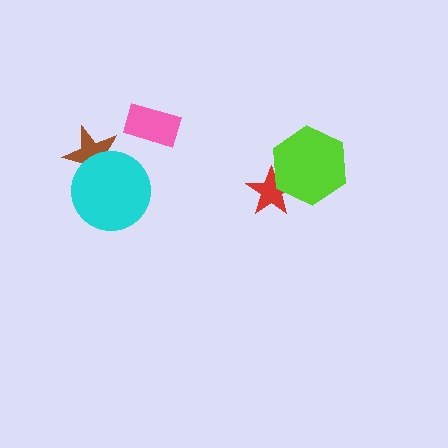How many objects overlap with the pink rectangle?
0 objects overlap with the pink rectangle.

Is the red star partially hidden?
Yes, it is partially covered by another shape.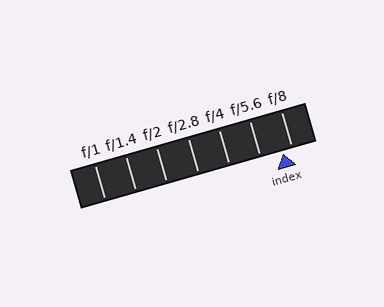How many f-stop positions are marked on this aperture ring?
There are 7 f-stop positions marked.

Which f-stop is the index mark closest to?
The index mark is closest to f/8.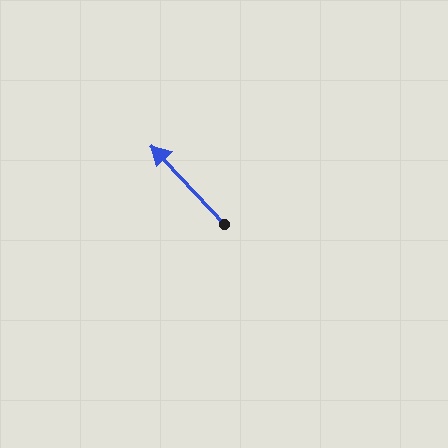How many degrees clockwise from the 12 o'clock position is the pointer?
Approximately 317 degrees.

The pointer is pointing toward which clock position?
Roughly 11 o'clock.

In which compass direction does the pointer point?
Northwest.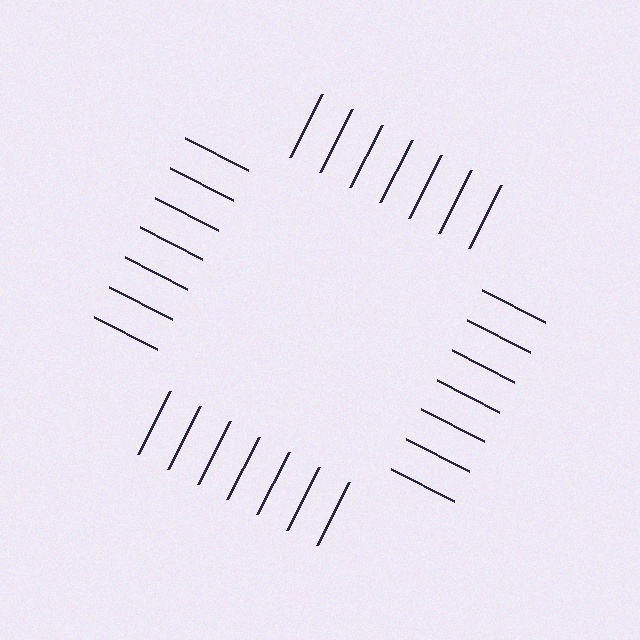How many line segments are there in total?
28 — 7 along each of the 4 edges.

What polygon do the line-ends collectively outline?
An illusory square — the line segments terminate on its edges but no continuous stroke is drawn.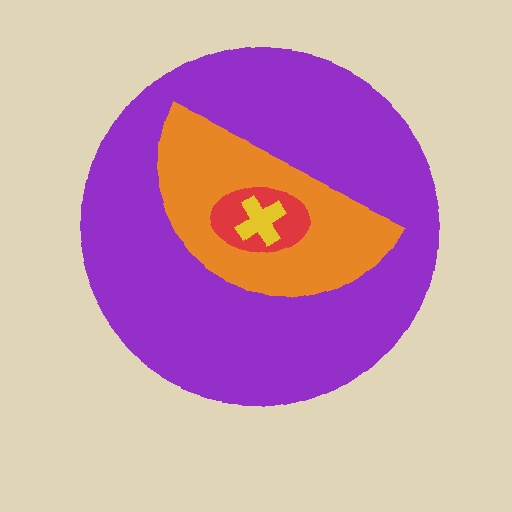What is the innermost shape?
The yellow cross.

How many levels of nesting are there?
4.